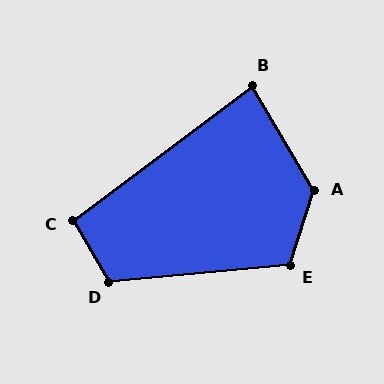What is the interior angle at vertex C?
Approximately 97 degrees (obtuse).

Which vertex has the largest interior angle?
A, at approximately 131 degrees.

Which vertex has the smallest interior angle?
B, at approximately 84 degrees.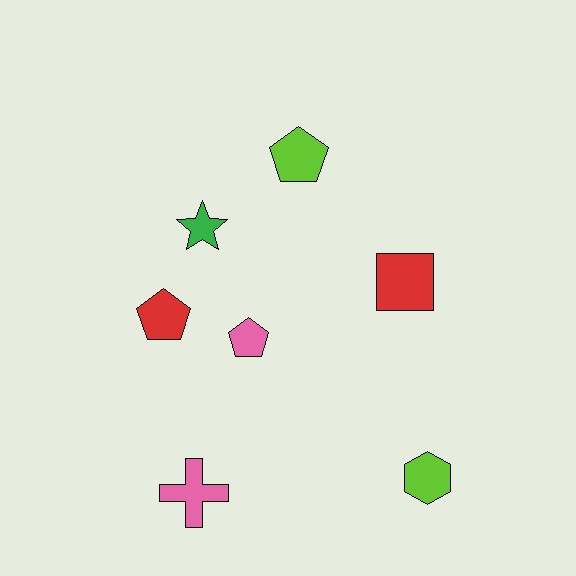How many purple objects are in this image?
There are no purple objects.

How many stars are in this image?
There is 1 star.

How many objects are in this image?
There are 7 objects.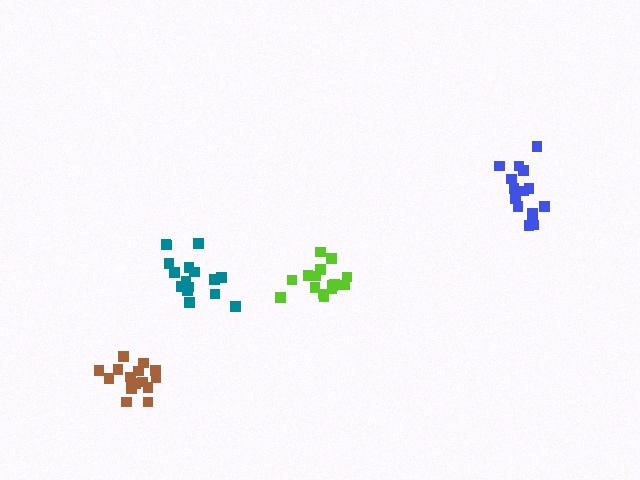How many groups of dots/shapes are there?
There are 4 groups.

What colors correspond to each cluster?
The clusters are colored: lime, blue, teal, brown.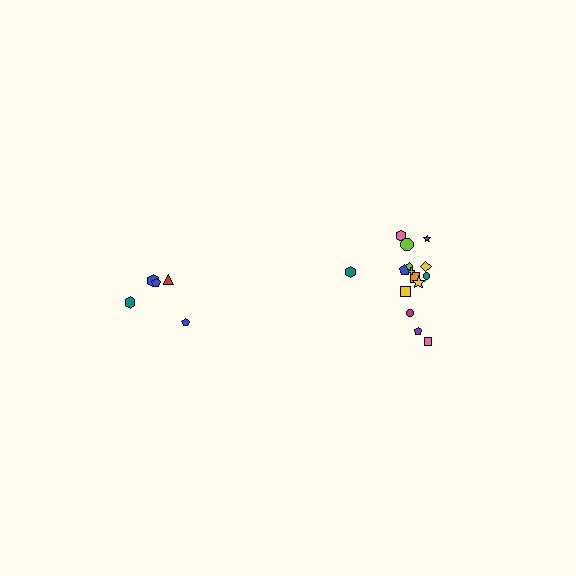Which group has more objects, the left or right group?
The right group.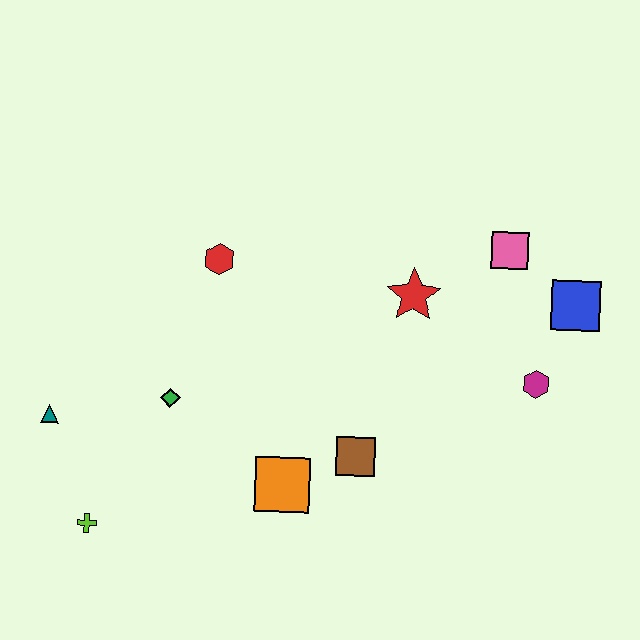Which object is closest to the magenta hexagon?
The blue square is closest to the magenta hexagon.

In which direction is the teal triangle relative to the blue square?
The teal triangle is to the left of the blue square.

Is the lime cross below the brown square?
Yes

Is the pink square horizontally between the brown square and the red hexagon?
No